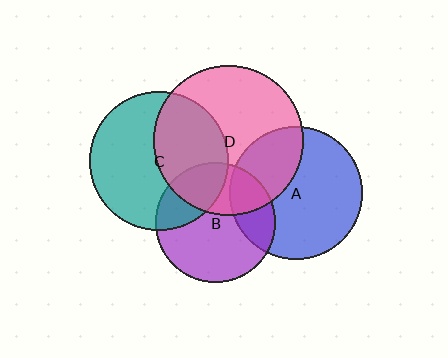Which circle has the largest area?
Circle D (pink).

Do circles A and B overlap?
Yes.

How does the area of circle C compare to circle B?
Approximately 1.3 times.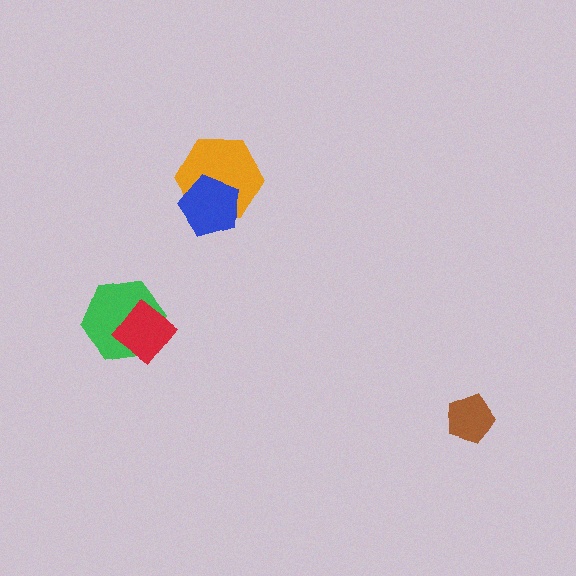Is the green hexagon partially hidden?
Yes, it is partially covered by another shape.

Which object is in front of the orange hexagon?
The blue pentagon is in front of the orange hexagon.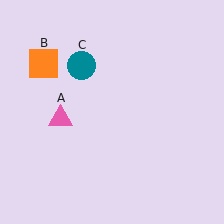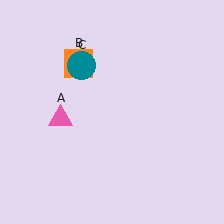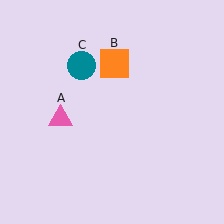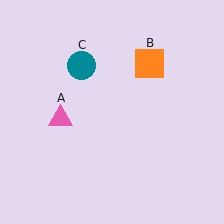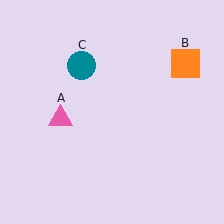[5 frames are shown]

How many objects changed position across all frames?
1 object changed position: orange square (object B).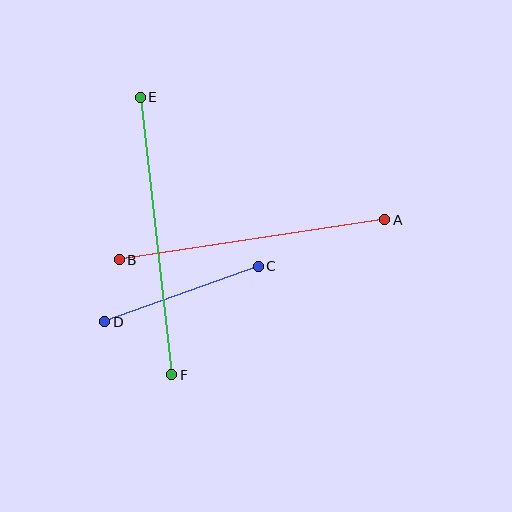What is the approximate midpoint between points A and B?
The midpoint is at approximately (252, 240) pixels.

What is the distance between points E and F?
The distance is approximately 280 pixels.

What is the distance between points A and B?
The distance is approximately 268 pixels.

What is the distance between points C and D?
The distance is approximately 163 pixels.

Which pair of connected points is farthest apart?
Points E and F are farthest apart.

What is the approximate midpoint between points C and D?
The midpoint is at approximately (182, 294) pixels.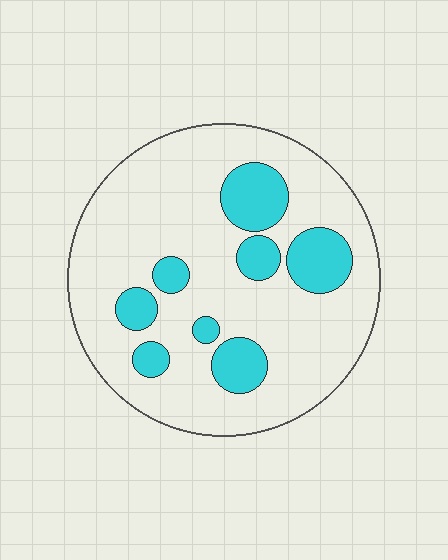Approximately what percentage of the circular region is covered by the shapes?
Approximately 20%.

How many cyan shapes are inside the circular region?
8.